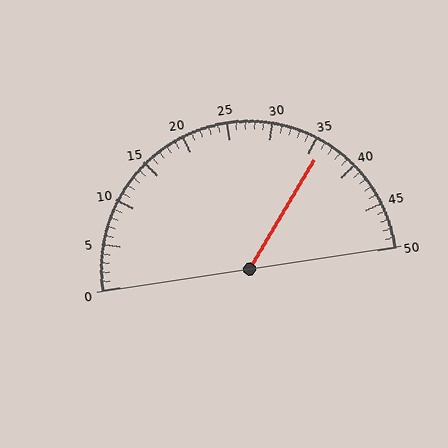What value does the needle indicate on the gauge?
The needle indicates approximately 36.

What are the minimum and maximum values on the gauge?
The gauge ranges from 0 to 50.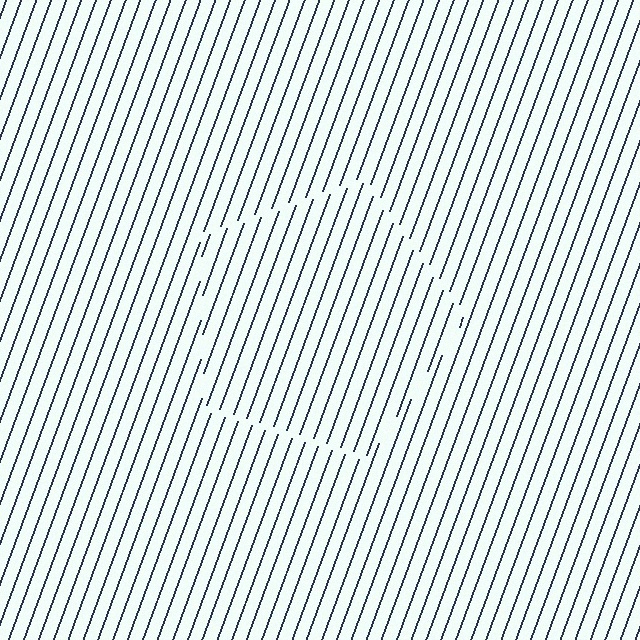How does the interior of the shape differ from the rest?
The interior of the shape contains the same grating, shifted by half a period — the contour is defined by the phase discontinuity where line-ends from the inner and outer gratings abut.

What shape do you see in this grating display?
An illusory pentagon. The interior of the shape contains the same grating, shifted by half a period — the contour is defined by the phase discontinuity where line-ends from the inner and outer gratings abut.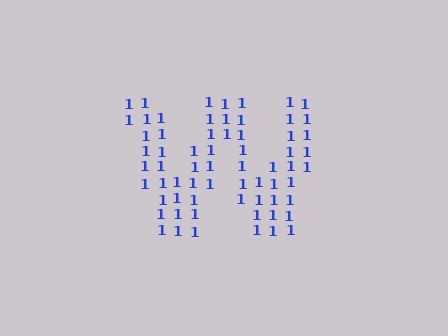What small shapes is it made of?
It is made of small digit 1's.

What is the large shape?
The large shape is the letter W.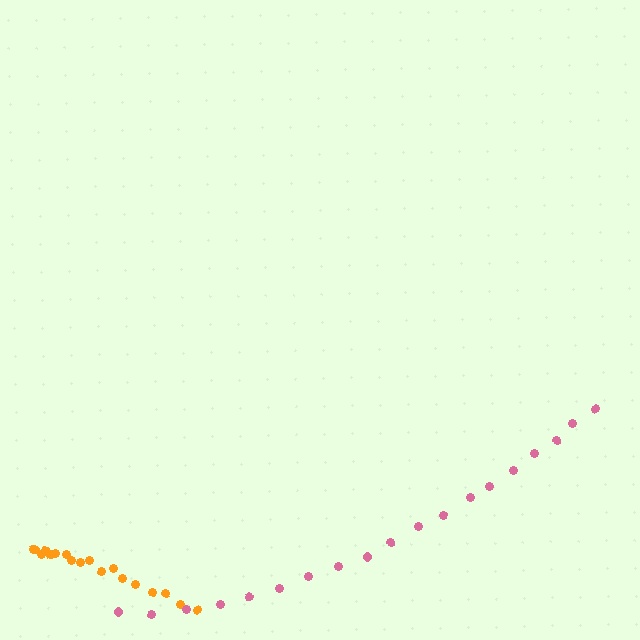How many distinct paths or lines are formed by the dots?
There are 2 distinct paths.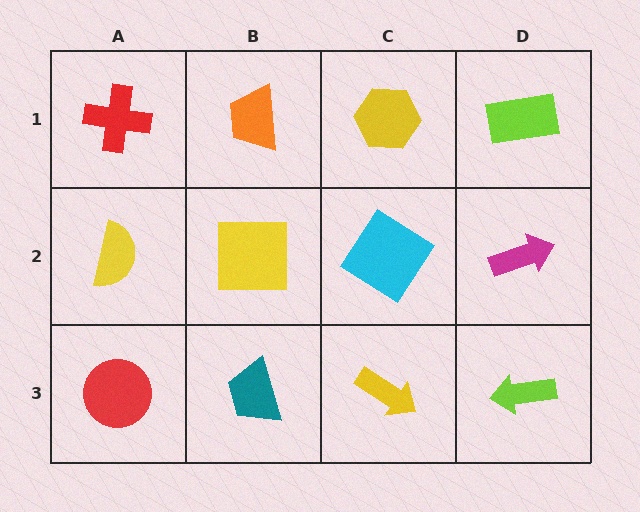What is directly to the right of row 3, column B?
A yellow arrow.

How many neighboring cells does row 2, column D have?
3.